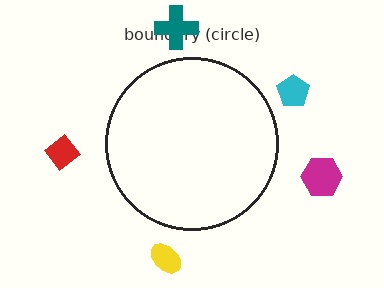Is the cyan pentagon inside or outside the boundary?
Outside.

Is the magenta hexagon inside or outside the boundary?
Outside.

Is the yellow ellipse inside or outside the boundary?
Outside.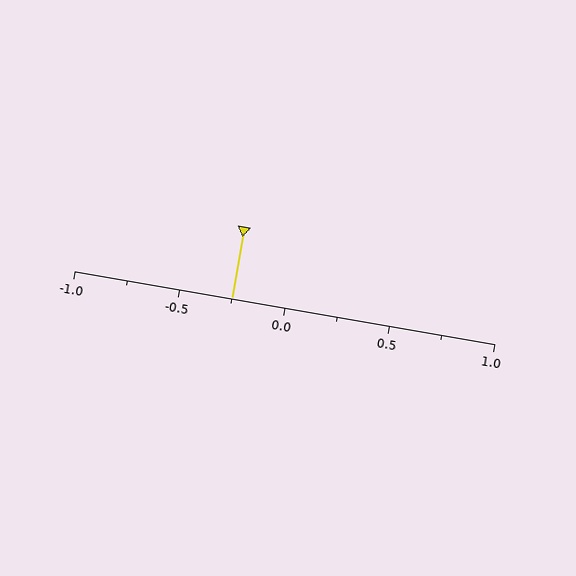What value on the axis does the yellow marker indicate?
The marker indicates approximately -0.25.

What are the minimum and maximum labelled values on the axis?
The axis runs from -1.0 to 1.0.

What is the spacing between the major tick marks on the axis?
The major ticks are spaced 0.5 apart.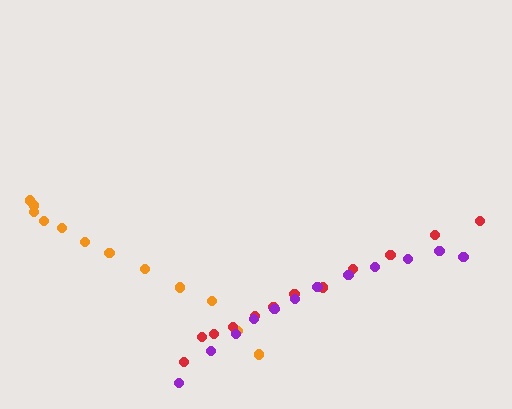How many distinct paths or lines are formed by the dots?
There are 3 distinct paths.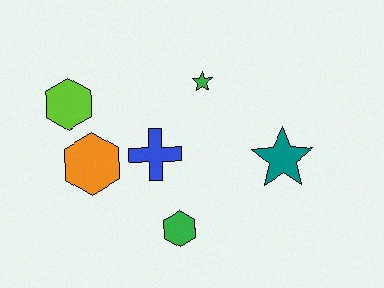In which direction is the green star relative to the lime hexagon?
The green star is to the right of the lime hexagon.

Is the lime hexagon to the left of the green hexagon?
Yes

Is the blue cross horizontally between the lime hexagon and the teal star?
Yes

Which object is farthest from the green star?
The green hexagon is farthest from the green star.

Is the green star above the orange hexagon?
Yes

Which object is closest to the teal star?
The green star is closest to the teal star.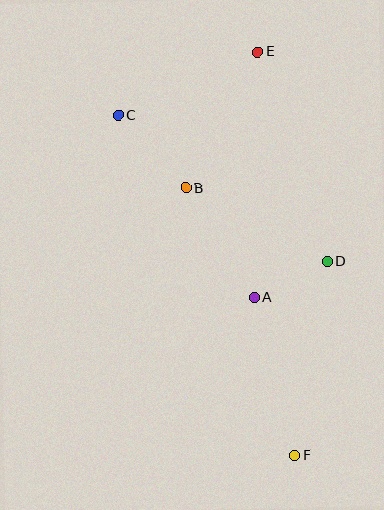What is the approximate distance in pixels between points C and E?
The distance between C and E is approximately 153 pixels.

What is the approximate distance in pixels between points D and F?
The distance between D and F is approximately 197 pixels.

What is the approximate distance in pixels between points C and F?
The distance between C and F is approximately 383 pixels.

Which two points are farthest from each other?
Points E and F are farthest from each other.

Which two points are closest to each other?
Points A and D are closest to each other.